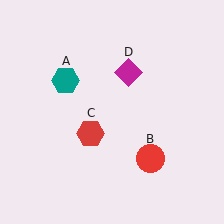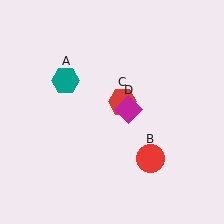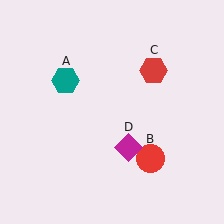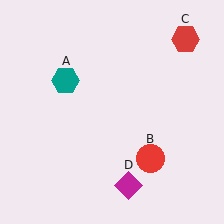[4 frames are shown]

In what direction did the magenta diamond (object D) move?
The magenta diamond (object D) moved down.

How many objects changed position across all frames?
2 objects changed position: red hexagon (object C), magenta diamond (object D).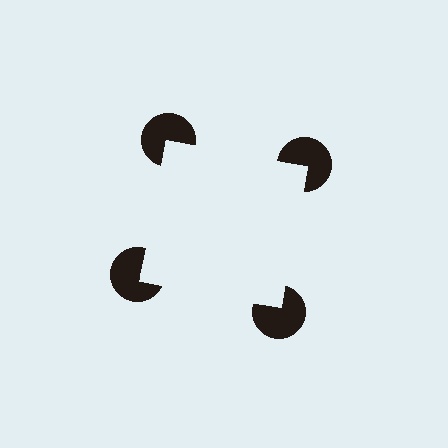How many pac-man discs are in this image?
There are 4 — one at each vertex of the illusory square.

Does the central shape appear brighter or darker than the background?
It typically appears slightly brighter than the background, even though no actual brightness change is drawn.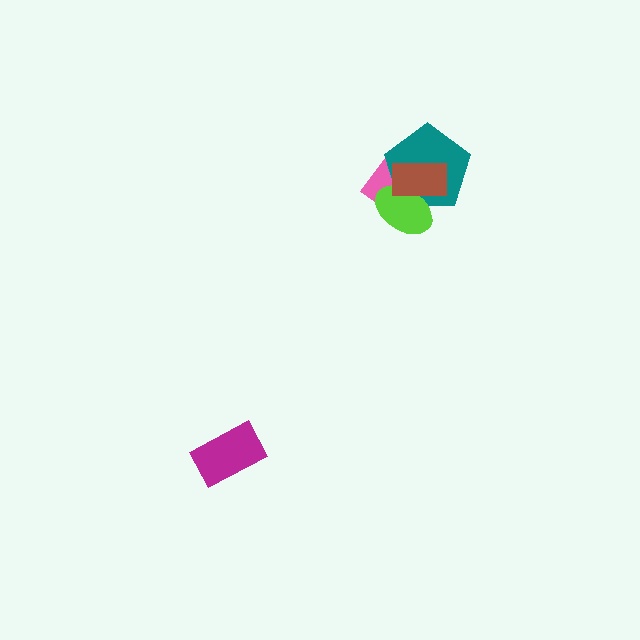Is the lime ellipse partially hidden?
Yes, it is partially covered by another shape.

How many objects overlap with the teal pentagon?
3 objects overlap with the teal pentagon.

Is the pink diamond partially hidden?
Yes, it is partially covered by another shape.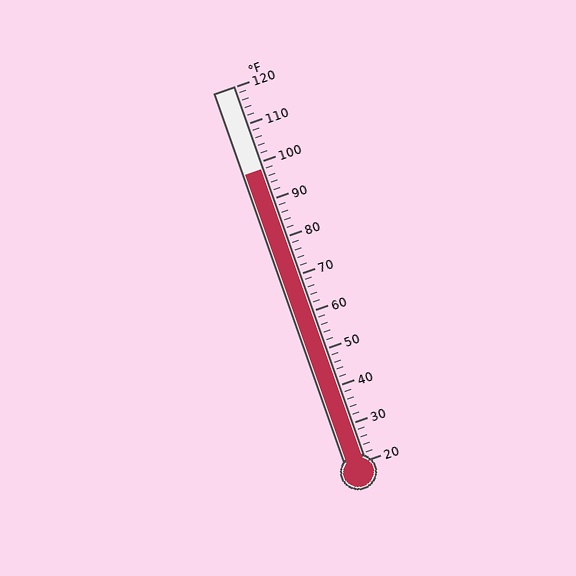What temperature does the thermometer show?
The thermometer shows approximately 98°F.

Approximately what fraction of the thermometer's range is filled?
The thermometer is filled to approximately 80% of its range.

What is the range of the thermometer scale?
The thermometer scale ranges from 20°F to 120°F.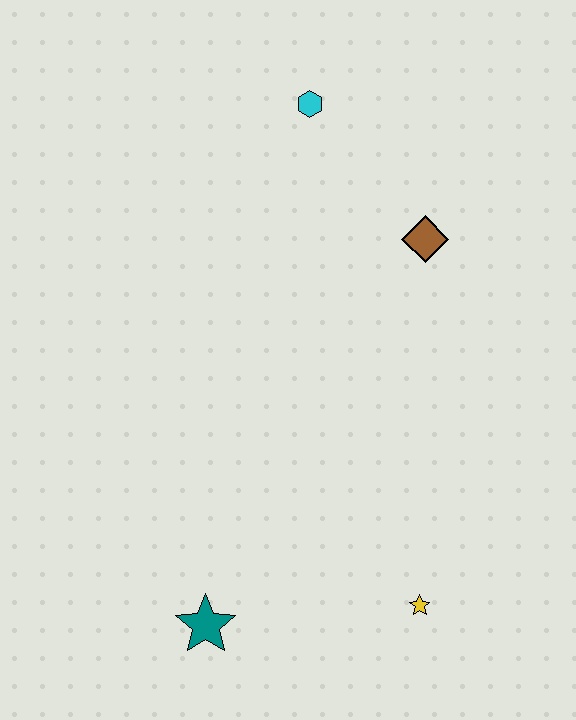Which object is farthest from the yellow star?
The cyan hexagon is farthest from the yellow star.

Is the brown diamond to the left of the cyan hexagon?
No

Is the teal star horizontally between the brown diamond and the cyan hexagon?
No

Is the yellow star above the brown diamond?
No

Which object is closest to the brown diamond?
The cyan hexagon is closest to the brown diamond.